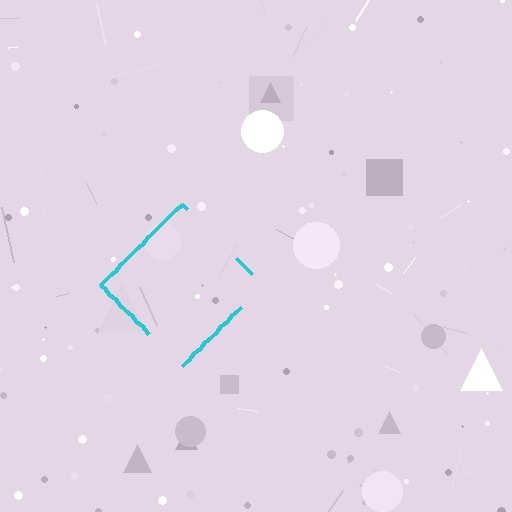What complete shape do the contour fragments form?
The contour fragments form a diamond.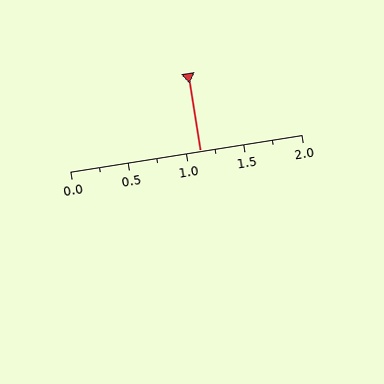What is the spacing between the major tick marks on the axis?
The major ticks are spaced 0.5 apart.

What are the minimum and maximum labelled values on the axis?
The axis runs from 0.0 to 2.0.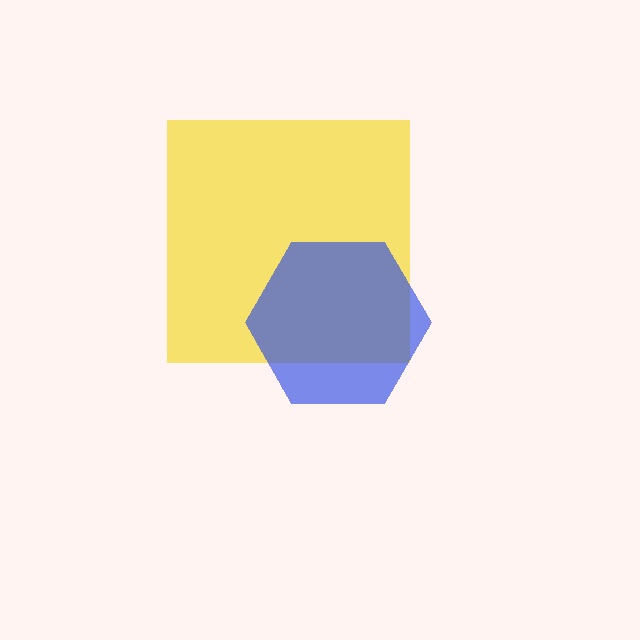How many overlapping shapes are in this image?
There are 2 overlapping shapes in the image.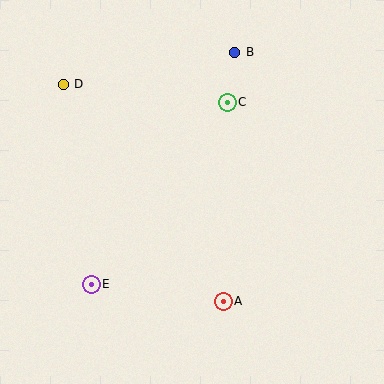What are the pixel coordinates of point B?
Point B is at (235, 52).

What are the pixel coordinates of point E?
Point E is at (91, 284).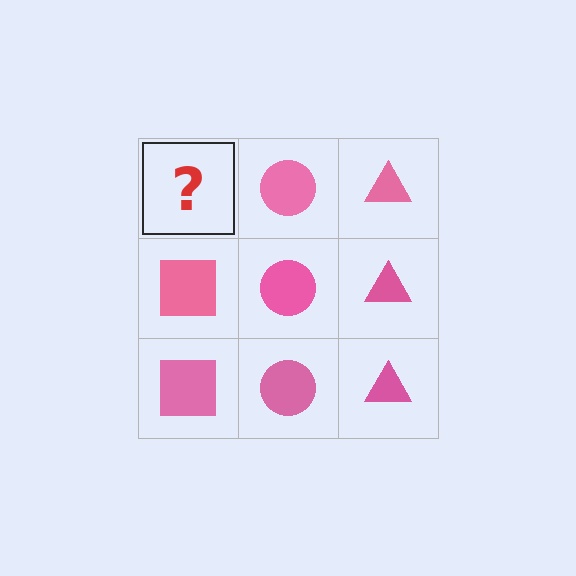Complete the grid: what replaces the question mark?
The question mark should be replaced with a pink square.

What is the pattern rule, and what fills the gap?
The rule is that each column has a consistent shape. The gap should be filled with a pink square.